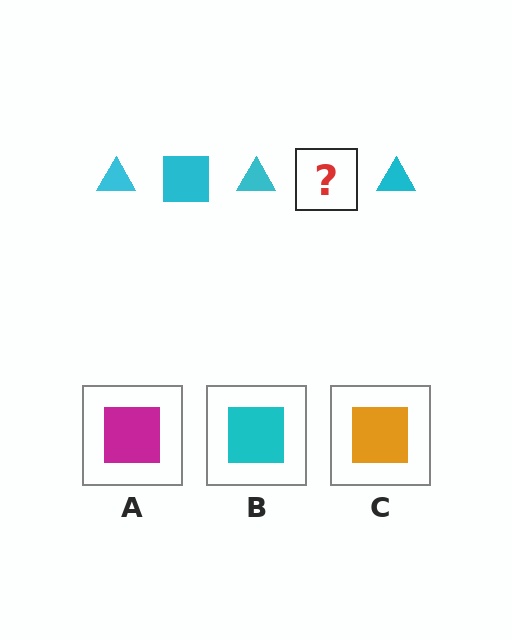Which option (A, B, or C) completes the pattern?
B.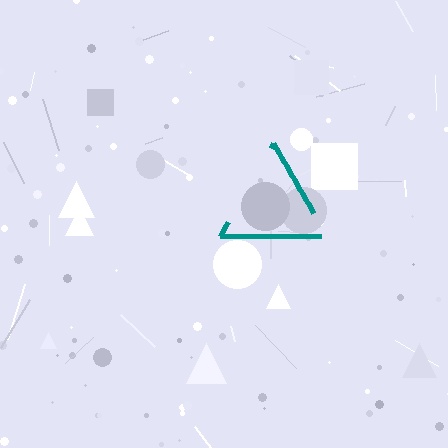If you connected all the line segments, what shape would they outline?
They would outline a triangle.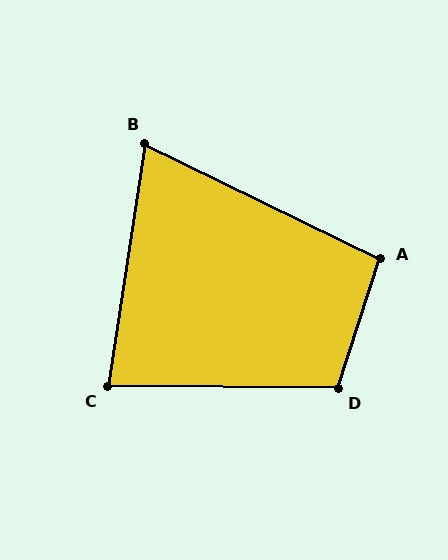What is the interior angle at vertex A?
Approximately 98 degrees (obtuse).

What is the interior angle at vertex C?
Approximately 82 degrees (acute).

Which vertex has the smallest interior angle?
B, at approximately 73 degrees.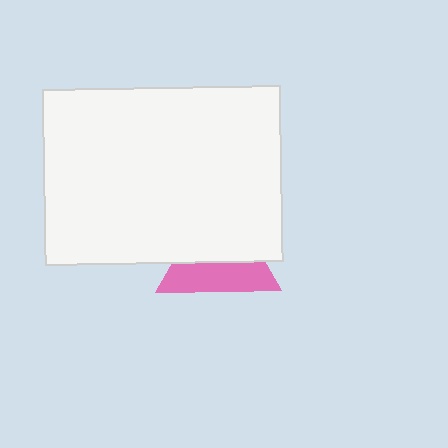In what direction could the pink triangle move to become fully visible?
The pink triangle could move down. That would shift it out from behind the white rectangle entirely.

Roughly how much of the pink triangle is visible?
A small part of it is visible (roughly 45%).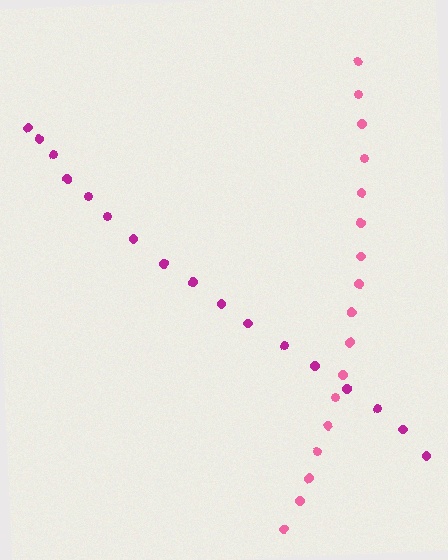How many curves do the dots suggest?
There are 2 distinct paths.